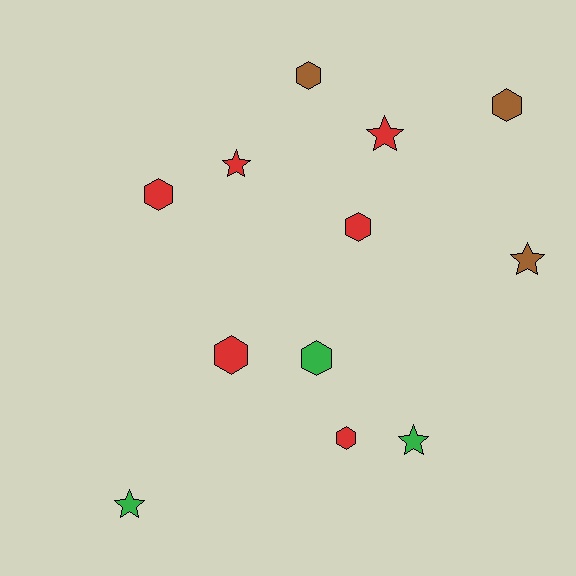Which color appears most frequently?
Red, with 6 objects.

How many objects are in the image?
There are 12 objects.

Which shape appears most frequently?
Hexagon, with 7 objects.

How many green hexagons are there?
There is 1 green hexagon.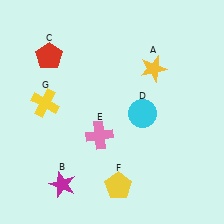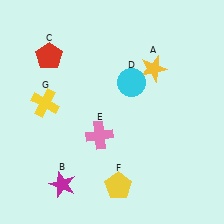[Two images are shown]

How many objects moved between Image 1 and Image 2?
1 object moved between the two images.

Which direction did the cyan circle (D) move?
The cyan circle (D) moved up.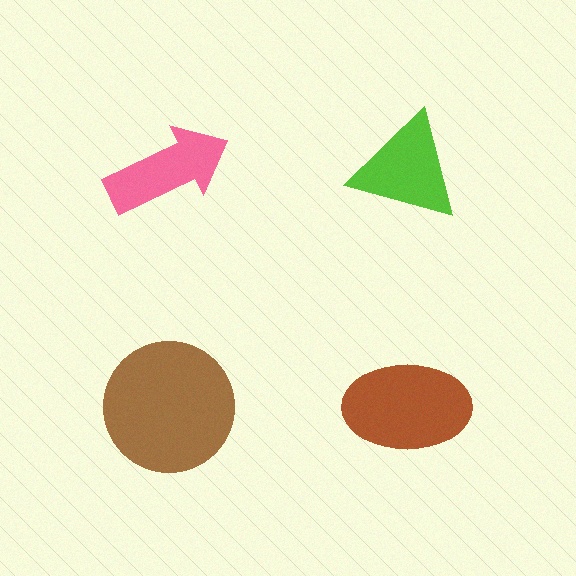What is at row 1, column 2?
A lime triangle.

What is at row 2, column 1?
A brown circle.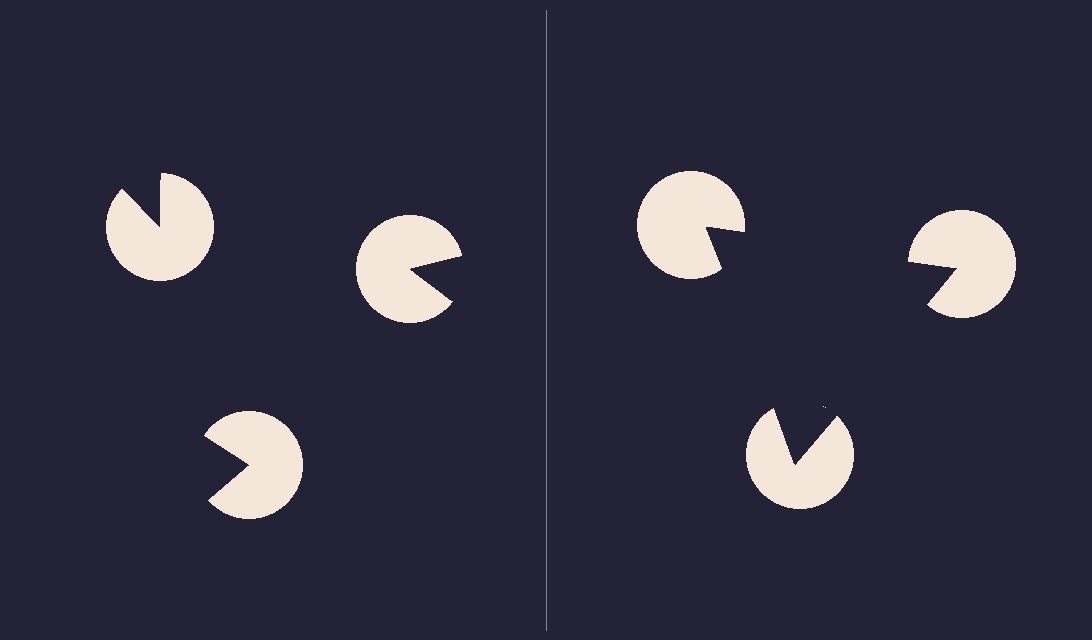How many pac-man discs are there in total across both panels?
6 — 3 on each side.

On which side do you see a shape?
An illusory triangle appears on the right side. On the left side the wedge cuts are rotated, so no coherent shape forms.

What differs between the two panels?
The pac-man discs are positioned identically on both sides; only the wedge orientations differ. On the right they align to a triangle; on the left they are misaligned.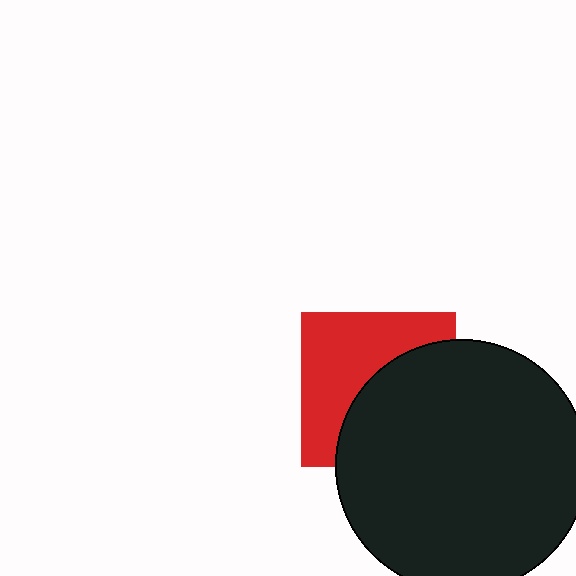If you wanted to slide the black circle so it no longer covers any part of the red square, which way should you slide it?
Slide it toward the lower-right — that is the most direct way to separate the two shapes.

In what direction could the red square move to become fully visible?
The red square could move toward the upper-left. That would shift it out from behind the black circle entirely.